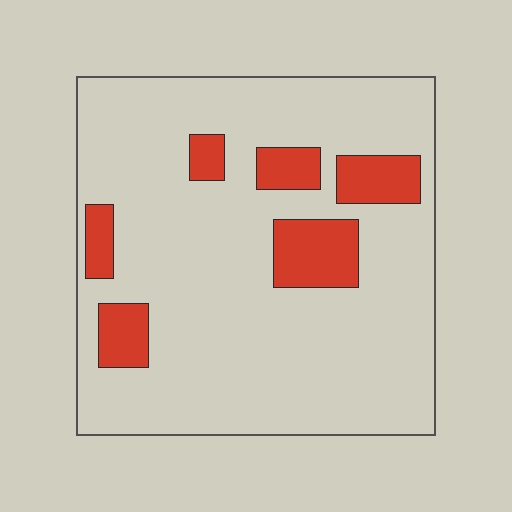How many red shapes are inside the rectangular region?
6.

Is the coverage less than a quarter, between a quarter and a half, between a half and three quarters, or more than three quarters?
Less than a quarter.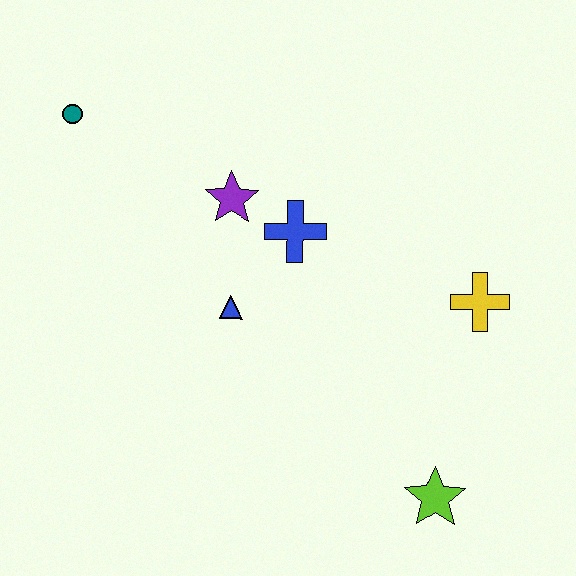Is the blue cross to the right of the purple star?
Yes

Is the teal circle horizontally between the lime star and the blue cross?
No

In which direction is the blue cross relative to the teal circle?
The blue cross is to the right of the teal circle.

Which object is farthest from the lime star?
The teal circle is farthest from the lime star.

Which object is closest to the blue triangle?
The blue cross is closest to the blue triangle.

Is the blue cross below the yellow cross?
No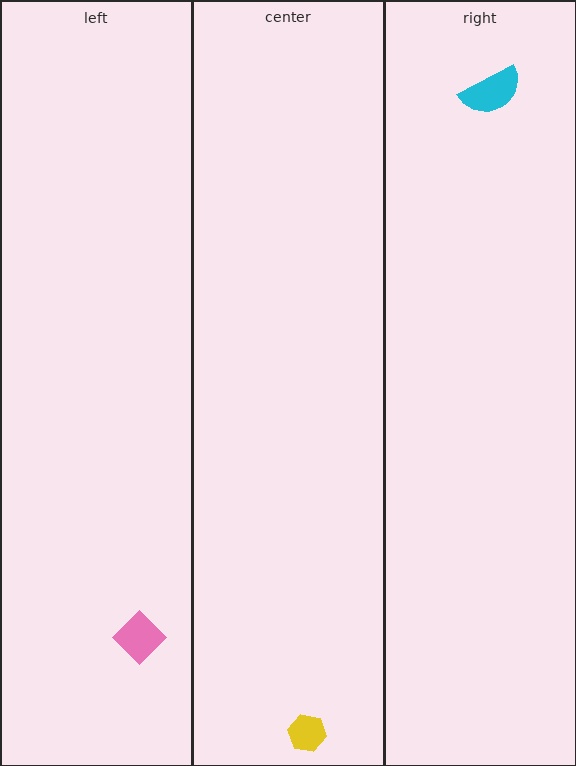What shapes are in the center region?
The yellow hexagon.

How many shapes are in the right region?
1.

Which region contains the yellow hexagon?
The center region.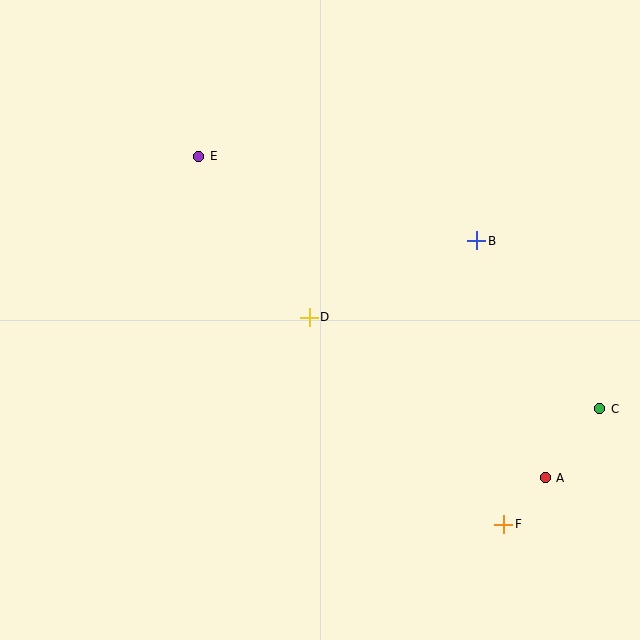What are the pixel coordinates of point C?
Point C is at (600, 409).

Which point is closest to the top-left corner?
Point E is closest to the top-left corner.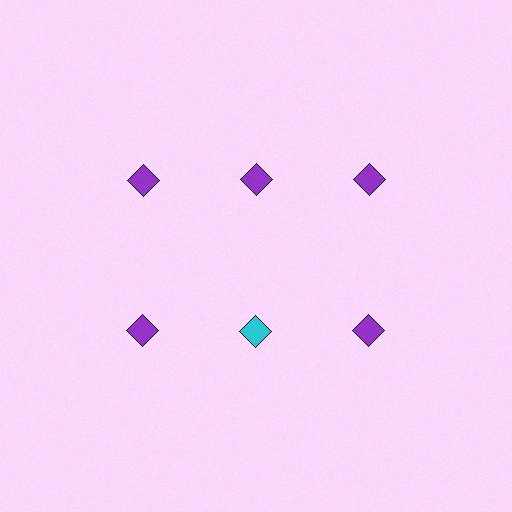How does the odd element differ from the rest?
It has a different color: cyan instead of purple.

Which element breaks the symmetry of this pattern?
The cyan diamond in the second row, second from left column breaks the symmetry. All other shapes are purple diamonds.